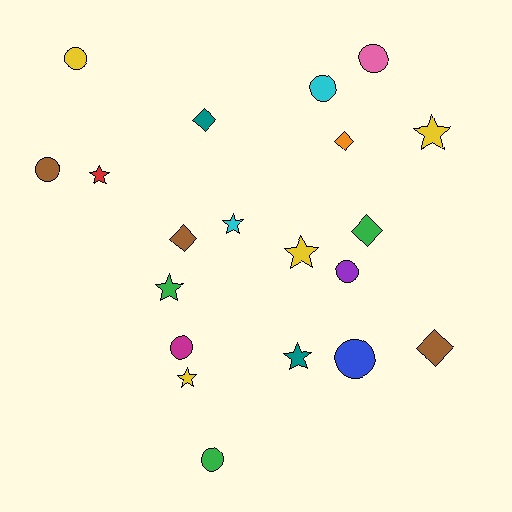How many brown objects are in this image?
There are 3 brown objects.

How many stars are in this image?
There are 7 stars.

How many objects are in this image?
There are 20 objects.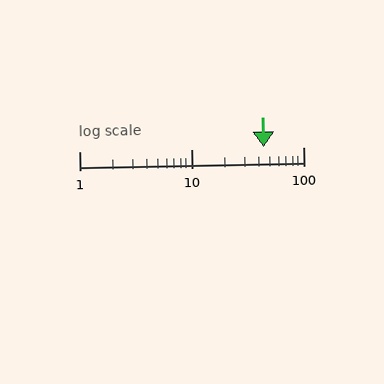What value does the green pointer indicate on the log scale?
The pointer indicates approximately 44.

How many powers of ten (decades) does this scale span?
The scale spans 2 decades, from 1 to 100.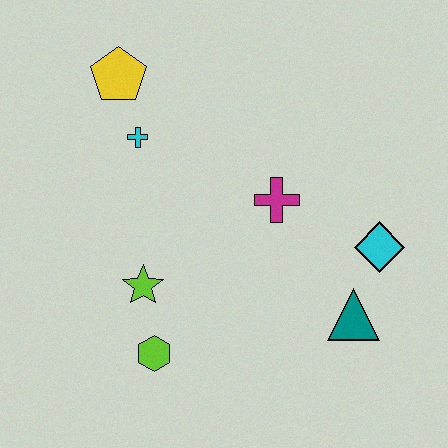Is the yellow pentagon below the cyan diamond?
No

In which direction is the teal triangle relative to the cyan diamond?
The teal triangle is below the cyan diamond.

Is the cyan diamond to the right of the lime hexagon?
Yes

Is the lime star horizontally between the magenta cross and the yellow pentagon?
Yes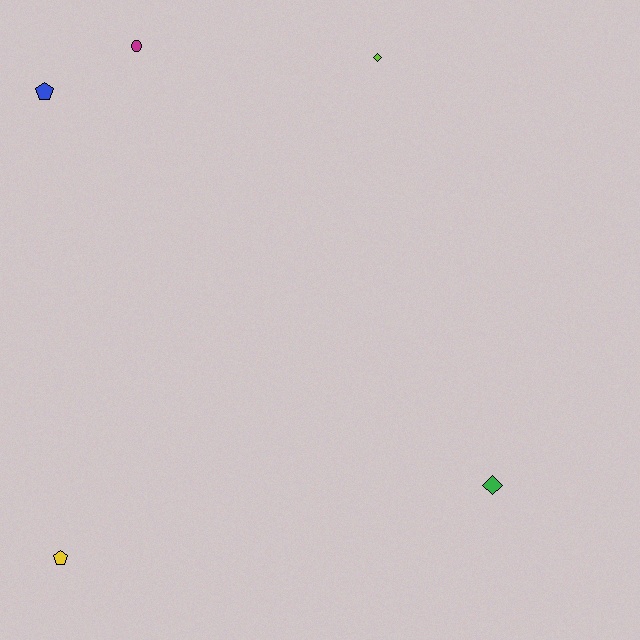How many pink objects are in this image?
There are no pink objects.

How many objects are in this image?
There are 5 objects.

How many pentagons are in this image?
There are 2 pentagons.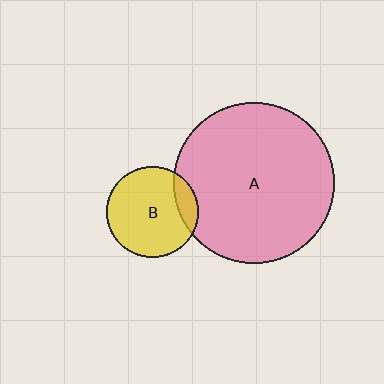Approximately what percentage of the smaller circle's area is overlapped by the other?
Approximately 15%.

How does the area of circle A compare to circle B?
Approximately 3.1 times.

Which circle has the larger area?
Circle A (pink).